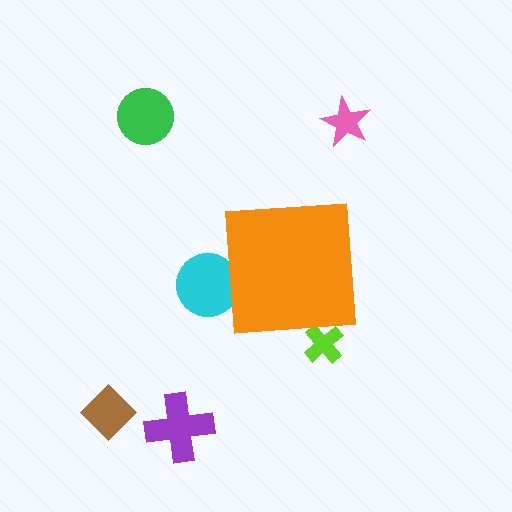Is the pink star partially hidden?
No, the pink star is fully visible.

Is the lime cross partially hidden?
Yes, the lime cross is partially hidden behind the orange square.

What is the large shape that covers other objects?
An orange square.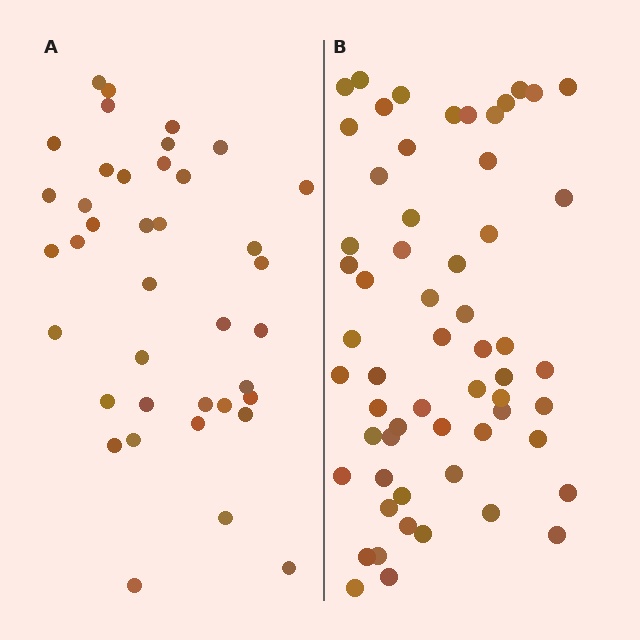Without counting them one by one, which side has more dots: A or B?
Region B (the right region) has more dots.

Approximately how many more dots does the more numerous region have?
Region B has approximately 20 more dots than region A.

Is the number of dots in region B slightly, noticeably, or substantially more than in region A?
Region B has substantially more. The ratio is roughly 1.5 to 1.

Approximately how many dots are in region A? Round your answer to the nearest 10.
About 40 dots. (The exact count is 39, which rounds to 40.)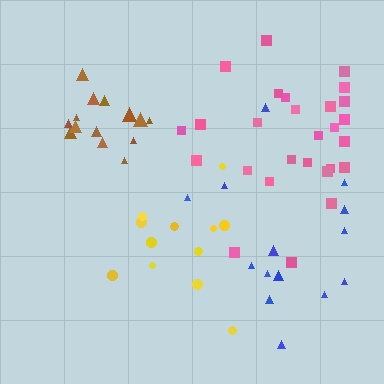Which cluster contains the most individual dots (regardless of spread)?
Pink (27).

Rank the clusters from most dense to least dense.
brown, yellow, pink, blue.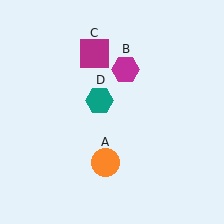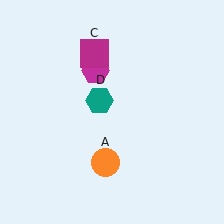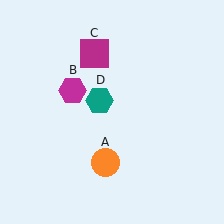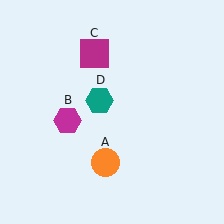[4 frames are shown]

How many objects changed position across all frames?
1 object changed position: magenta hexagon (object B).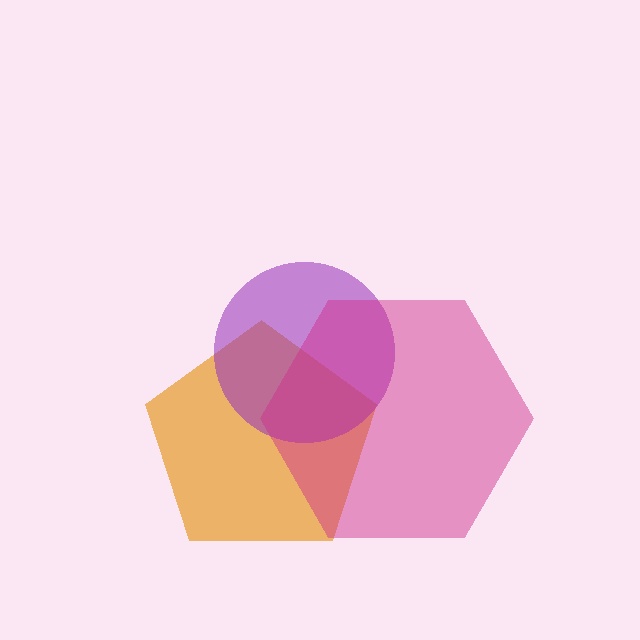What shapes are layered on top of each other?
The layered shapes are: an orange pentagon, a purple circle, a magenta hexagon.